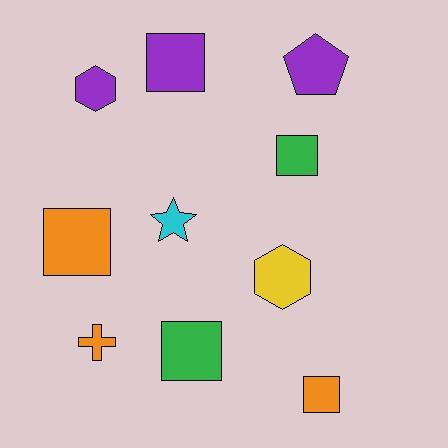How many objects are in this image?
There are 10 objects.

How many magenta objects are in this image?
There are no magenta objects.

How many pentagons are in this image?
There is 1 pentagon.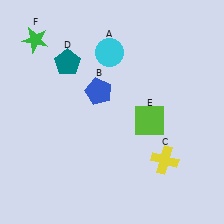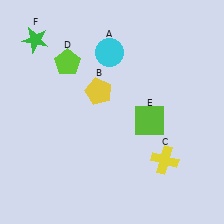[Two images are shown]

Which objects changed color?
B changed from blue to yellow. D changed from teal to lime.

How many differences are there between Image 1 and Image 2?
There are 2 differences between the two images.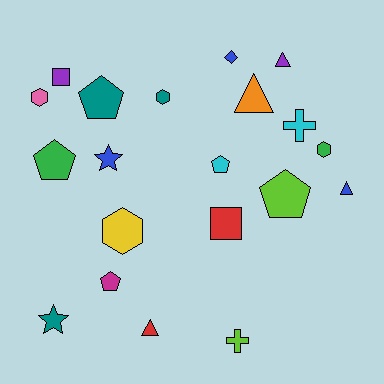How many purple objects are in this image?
There are 2 purple objects.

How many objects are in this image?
There are 20 objects.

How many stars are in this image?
There are 2 stars.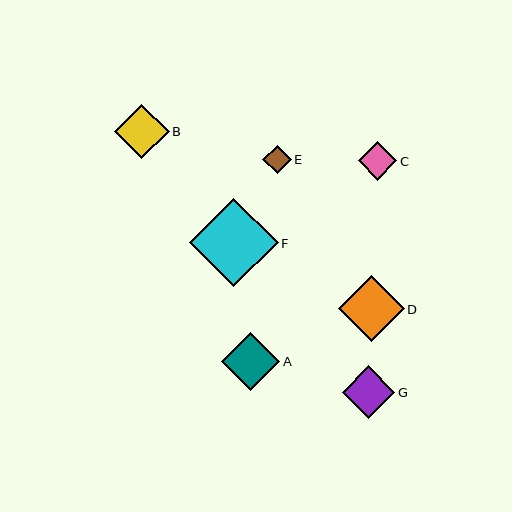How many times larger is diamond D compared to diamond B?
Diamond D is approximately 1.2 times the size of diamond B.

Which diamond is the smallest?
Diamond E is the smallest with a size of approximately 28 pixels.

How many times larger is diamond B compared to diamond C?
Diamond B is approximately 1.4 times the size of diamond C.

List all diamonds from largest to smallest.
From largest to smallest: F, D, A, B, G, C, E.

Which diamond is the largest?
Diamond F is the largest with a size of approximately 89 pixels.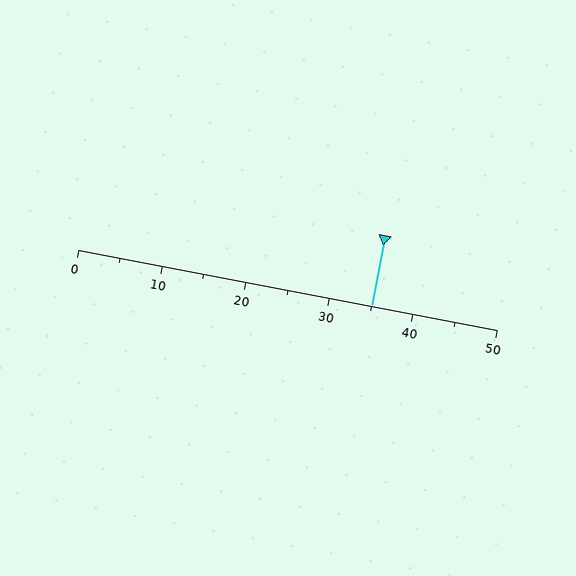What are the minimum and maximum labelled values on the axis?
The axis runs from 0 to 50.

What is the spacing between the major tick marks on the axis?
The major ticks are spaced 10 apart.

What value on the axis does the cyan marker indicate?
The marker indicates approximately 35.